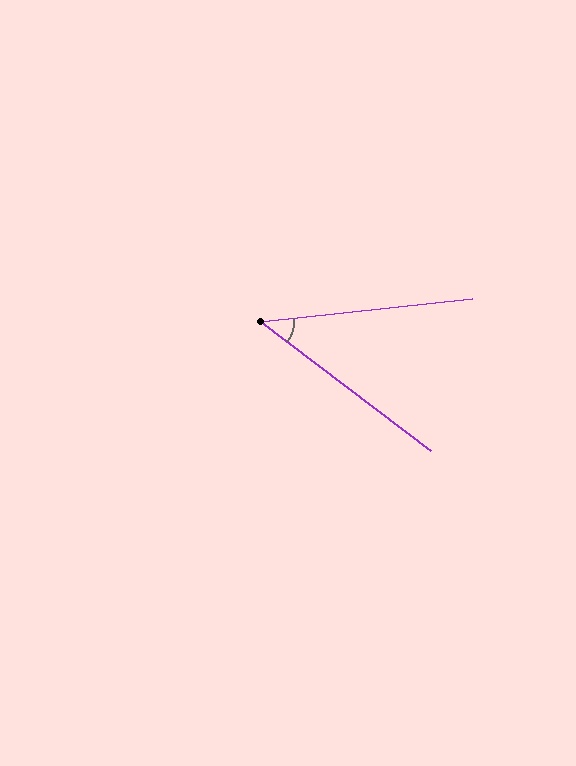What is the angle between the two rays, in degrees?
Approximately 43 degrees.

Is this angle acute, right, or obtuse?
It is acute.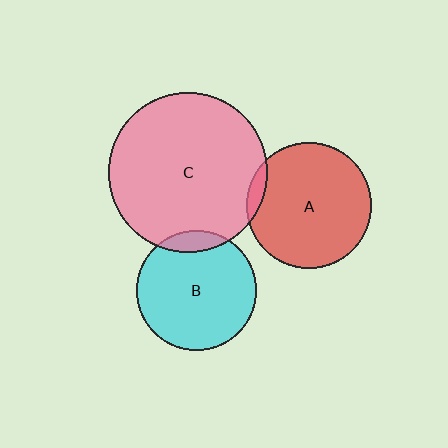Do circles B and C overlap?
Yes.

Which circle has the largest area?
Circle C (pink).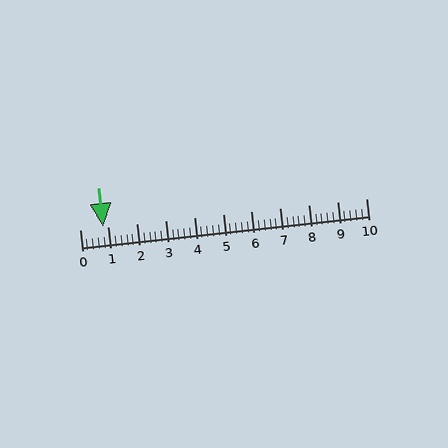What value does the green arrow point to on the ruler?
The green arrow points to approximately 0.8.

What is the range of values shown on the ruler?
The ruler shows values from 0 to 10.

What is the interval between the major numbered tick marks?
The major tick marks are spaced 1 units apart.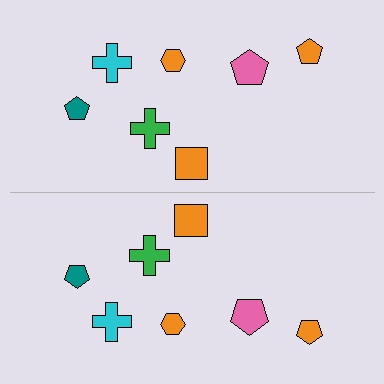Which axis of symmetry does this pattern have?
The pattern has a horizontal axis of symmetry running through the center of the image.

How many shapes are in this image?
There are 14 shapes in this image.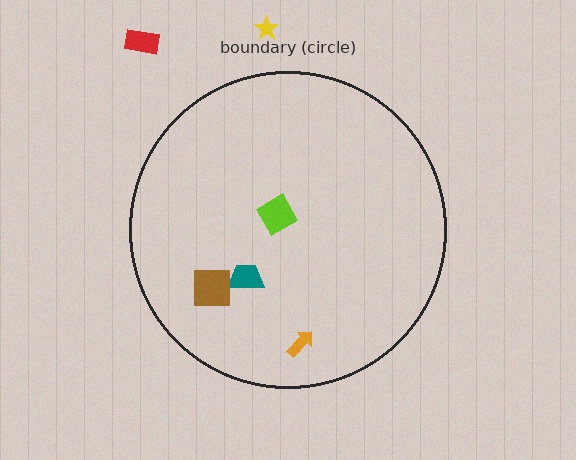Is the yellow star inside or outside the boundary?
Outside.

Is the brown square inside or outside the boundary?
Inside.